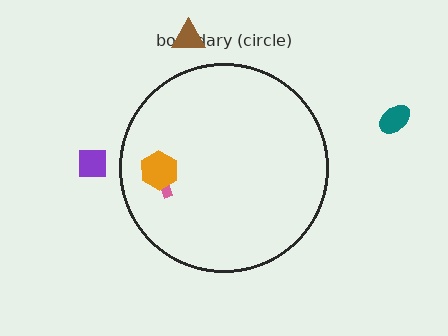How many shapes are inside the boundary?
2 inside, 3 outside.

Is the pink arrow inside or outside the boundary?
Inside.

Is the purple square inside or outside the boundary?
Outside.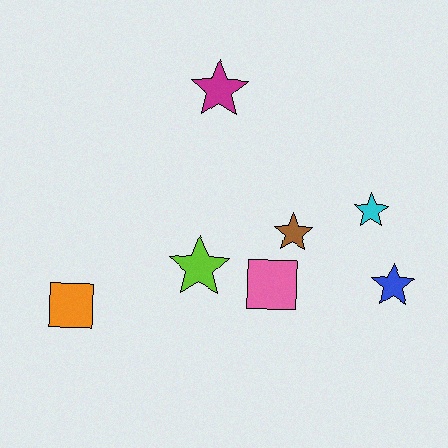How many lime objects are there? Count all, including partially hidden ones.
There is 1 lime object.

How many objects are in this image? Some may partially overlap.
There are 7 objects.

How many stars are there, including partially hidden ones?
There are 5 stars.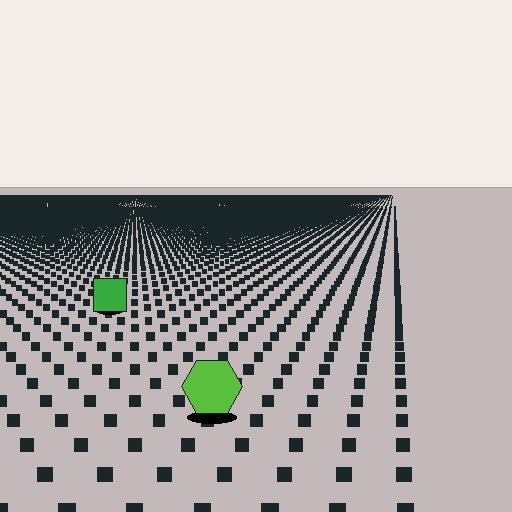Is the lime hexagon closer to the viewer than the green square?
Yes. The lime hexagon is closer — you can tell from the texture gradient: the ground texture is coarser near it.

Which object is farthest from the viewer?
The green square is farthest from the viewer. It appears smaller and the ground texture around it is denser.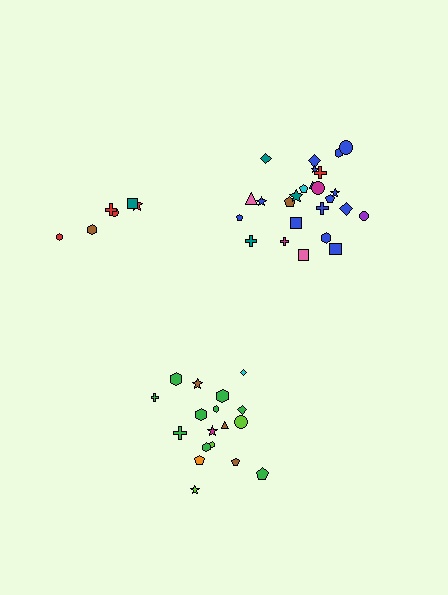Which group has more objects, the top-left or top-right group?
The top-right group.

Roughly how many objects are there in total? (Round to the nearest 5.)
Roughly 50 objects in total.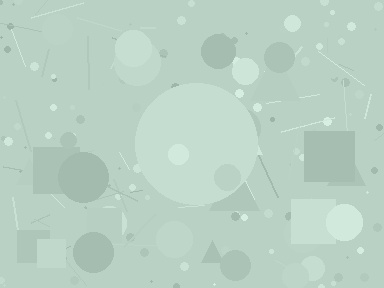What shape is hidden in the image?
A circle is hidden in the image.